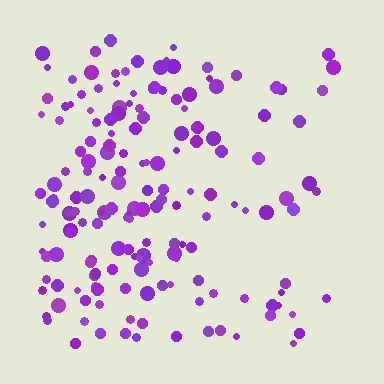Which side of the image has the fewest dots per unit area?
The right.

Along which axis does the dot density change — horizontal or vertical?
Horizontal.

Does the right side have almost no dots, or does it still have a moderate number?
Still a moderate number, just noticeably fewer than the left.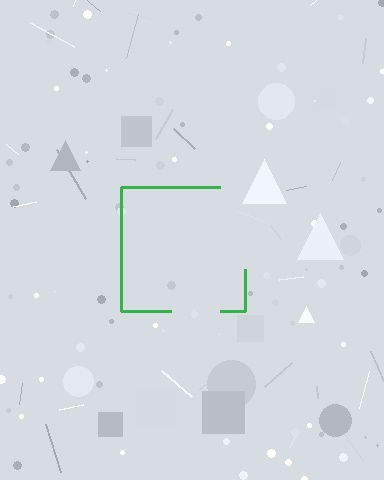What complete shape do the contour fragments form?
The contour fragments form a square.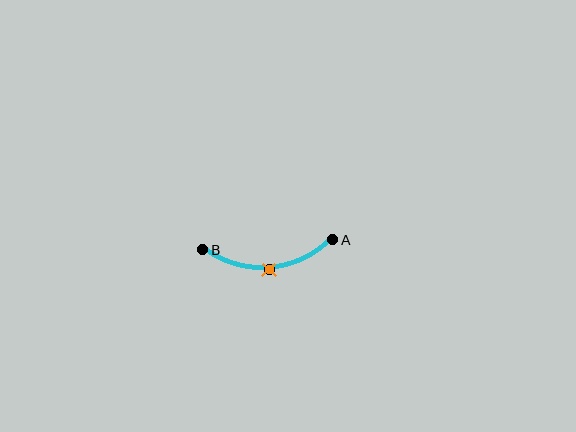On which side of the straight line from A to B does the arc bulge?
The arc bulges below the straight line connecting A and B.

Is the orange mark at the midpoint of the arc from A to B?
Yes. The orange mark lies on the arc at equal arc-length from both A and B — it is the arc midpoint.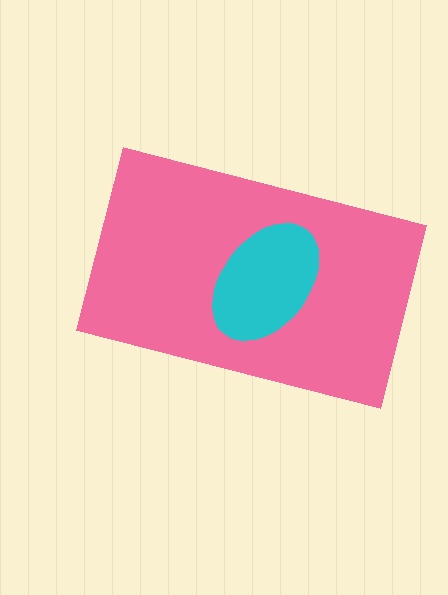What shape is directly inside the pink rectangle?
The cyan ellipse.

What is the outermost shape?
The pink rectangle.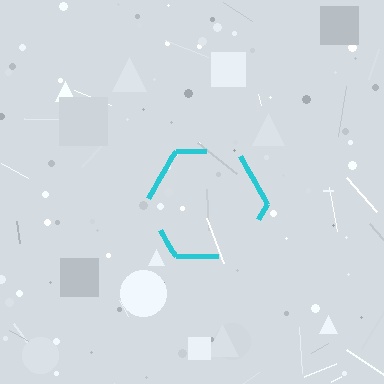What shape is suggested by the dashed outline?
The dashed outline suggests a hexagon.